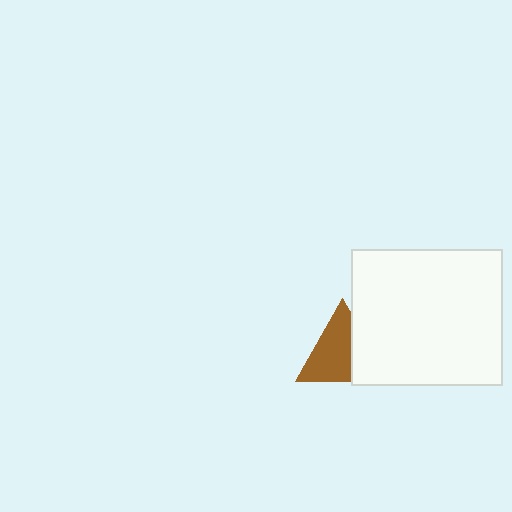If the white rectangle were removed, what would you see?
You would see the complete brown triangle.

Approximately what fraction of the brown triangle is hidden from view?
Roughly 33% of the brown triangle is hidden behind the white rectangle.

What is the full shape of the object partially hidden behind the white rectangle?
The partially hidden object is a brown triangle.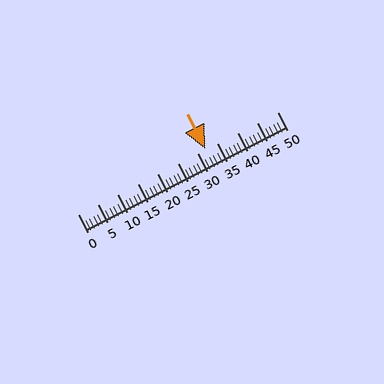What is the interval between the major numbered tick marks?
The major tick marks are spaced 5 units apart.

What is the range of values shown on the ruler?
The ruler shows values from 0 to 50.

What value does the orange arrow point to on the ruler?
The orange arrow points to approximately 32.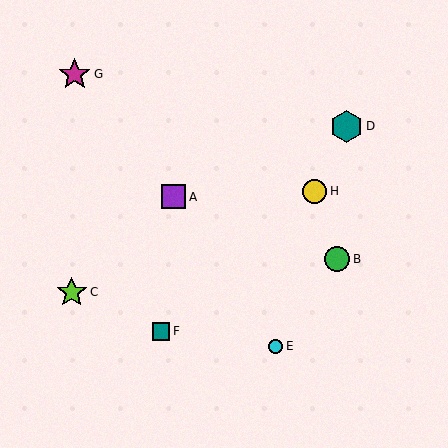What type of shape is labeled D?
Shape D is a teal hexagon.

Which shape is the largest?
The teal hexagon (labeled D) is the largest.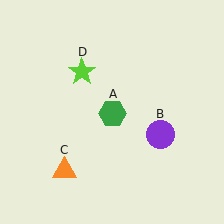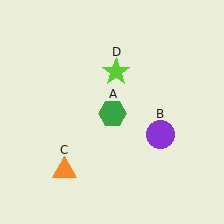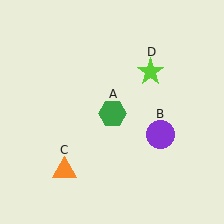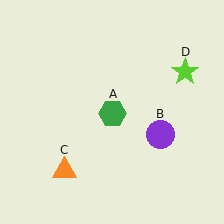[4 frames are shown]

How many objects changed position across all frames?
1 object changed position: lime star (object D).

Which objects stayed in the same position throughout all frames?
Green hexagon (object A) and purple circle (object B) and orange triangle (object C) remained stationary.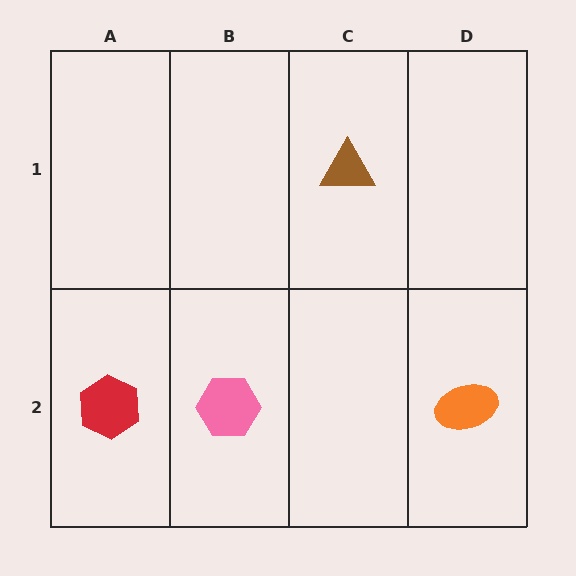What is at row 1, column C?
A brown triangle.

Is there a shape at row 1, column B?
No, that cell is empty.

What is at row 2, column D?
An orange ellipse.